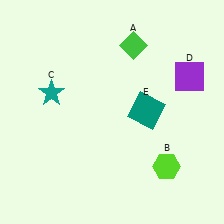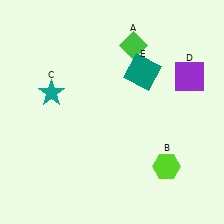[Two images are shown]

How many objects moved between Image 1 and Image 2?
1 object moved between the two images.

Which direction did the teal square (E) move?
The teal square (E) moved up.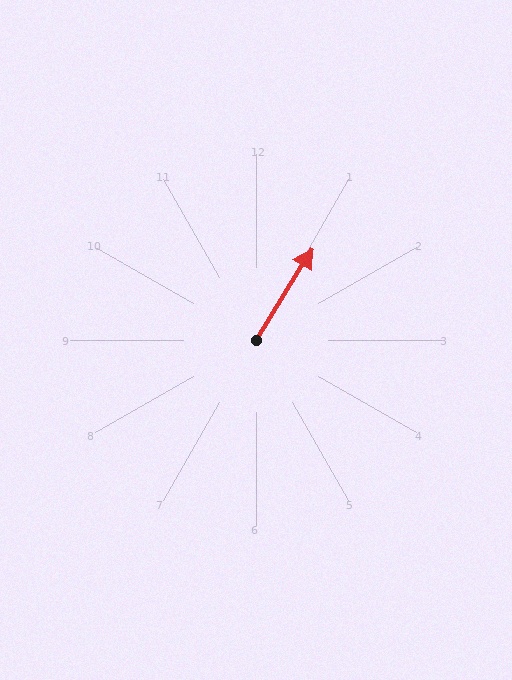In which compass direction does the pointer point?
Northeast.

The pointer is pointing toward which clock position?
Roughly 1 o'clock.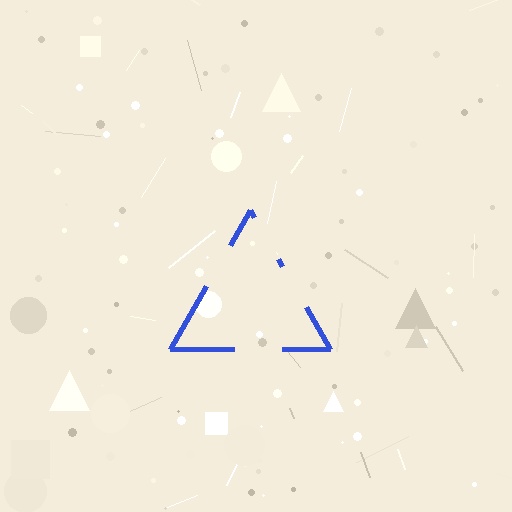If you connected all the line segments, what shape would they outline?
They would outline a triangle.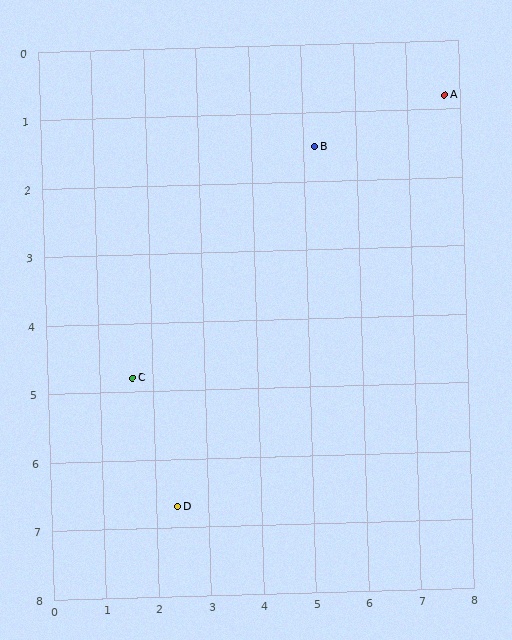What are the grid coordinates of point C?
Point C is at approximately (1.6, 4.8).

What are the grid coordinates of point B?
Point B is at approximately (5.2, 1.5).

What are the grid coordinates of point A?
Point A is at approximately (7.7, 0.8).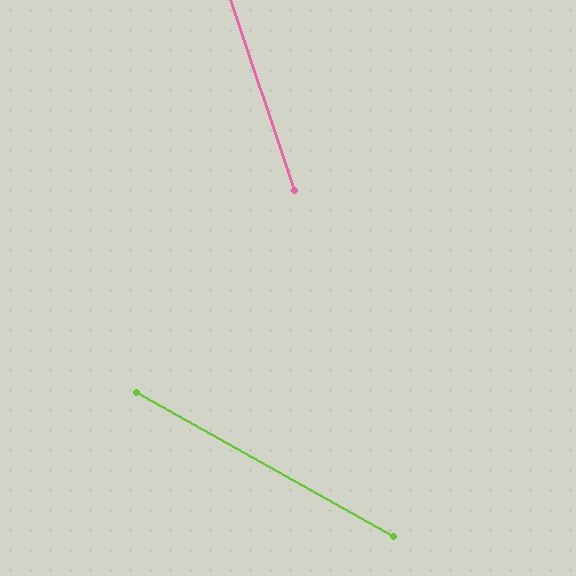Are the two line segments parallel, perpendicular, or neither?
Neither parallel nor perpendicular — they differ by about 42°.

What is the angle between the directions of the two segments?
Approximately 42 degrees.